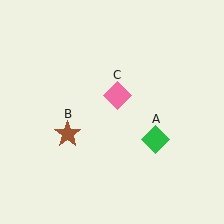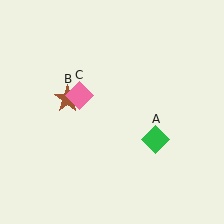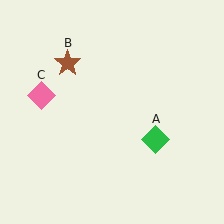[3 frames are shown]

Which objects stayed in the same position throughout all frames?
Green diamond (object A) remained stationary.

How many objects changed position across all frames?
2 objects changed position: brown star (object B), pink diamond (object C).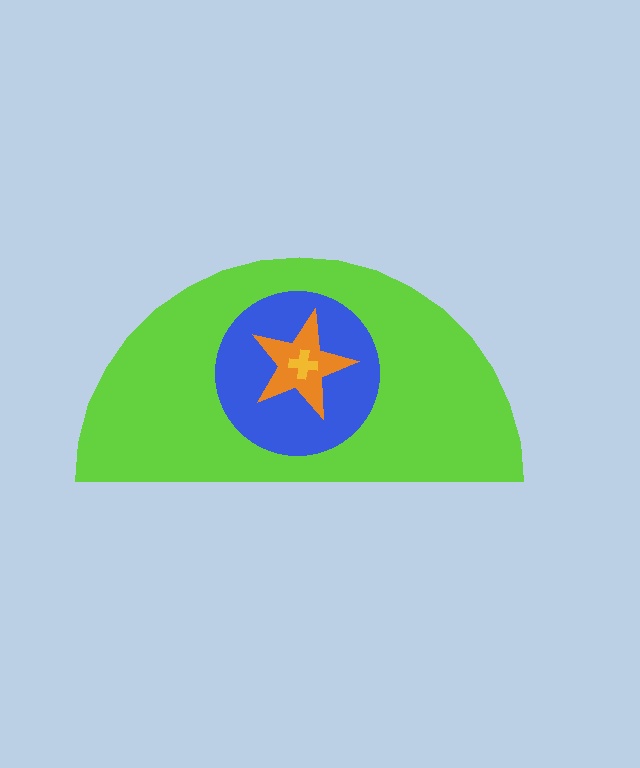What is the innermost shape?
The yellow cross.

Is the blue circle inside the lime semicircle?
Yes.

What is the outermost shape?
The lime semicircle.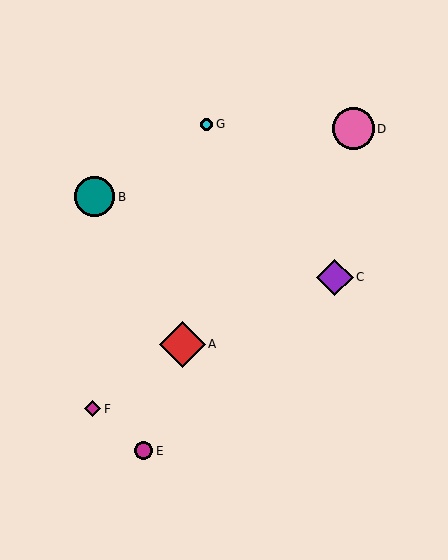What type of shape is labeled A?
Shape A is a red diamond.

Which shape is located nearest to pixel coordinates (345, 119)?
The pink circle (labeled D) at (353, 129) is nearest to that location.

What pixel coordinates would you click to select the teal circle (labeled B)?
Click at (95, 197) to select the teal circle B.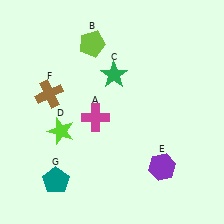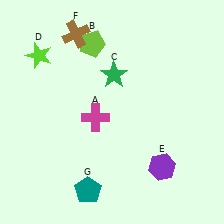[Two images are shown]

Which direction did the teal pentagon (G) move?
The teal pentagon (G) moved right.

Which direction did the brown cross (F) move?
The brown cross (F) moved up.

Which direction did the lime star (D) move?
The lime star (D) moved up.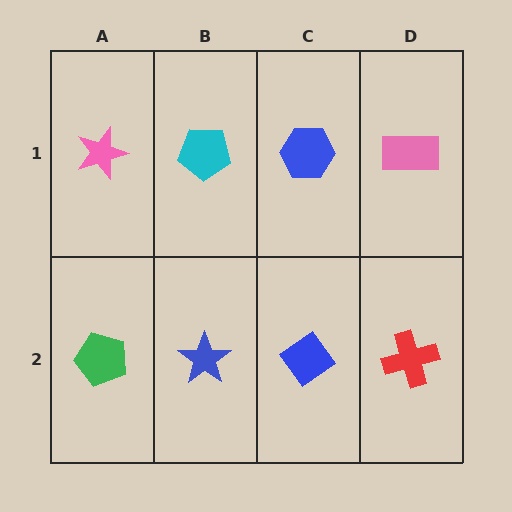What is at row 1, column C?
A blue hexagon.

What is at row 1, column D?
A pink rectangle.